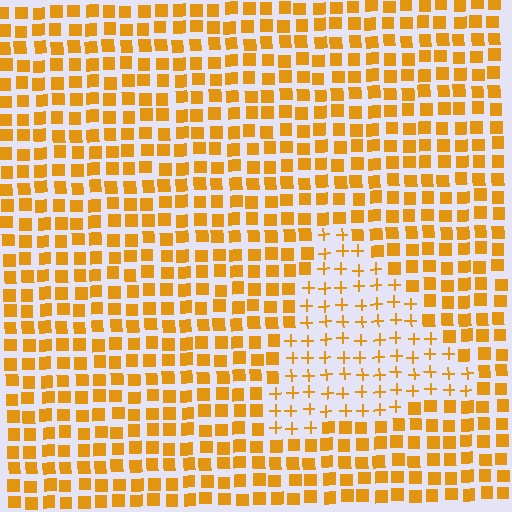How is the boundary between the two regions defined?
The boundary is defined by a change in element shape: plus signs inside vs. squares outside. All elements share the same color and spacing.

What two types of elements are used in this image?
The image uses plus signs inside the triangle region and squares outside it.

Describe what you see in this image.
The image is filled with small orange elements arranged in a uniform grid. A triangle-shaped region contains plus signs, while the surrounding area contains squares. The boundary is defined purely by the change in element shape.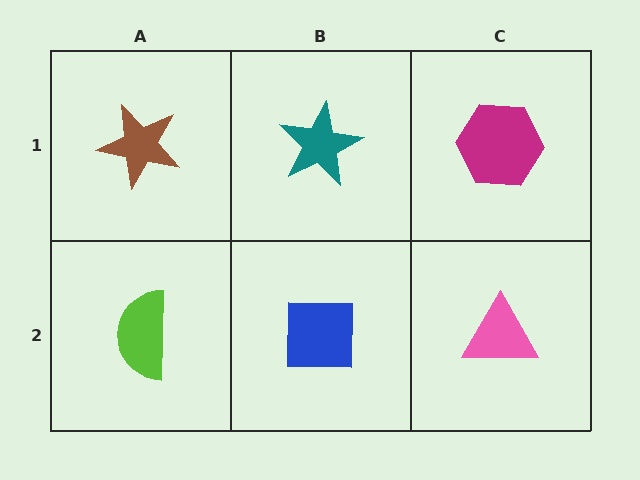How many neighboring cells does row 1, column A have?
2.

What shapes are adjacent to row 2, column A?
A brown star (row 1, column A), a blue square (row 2, column B).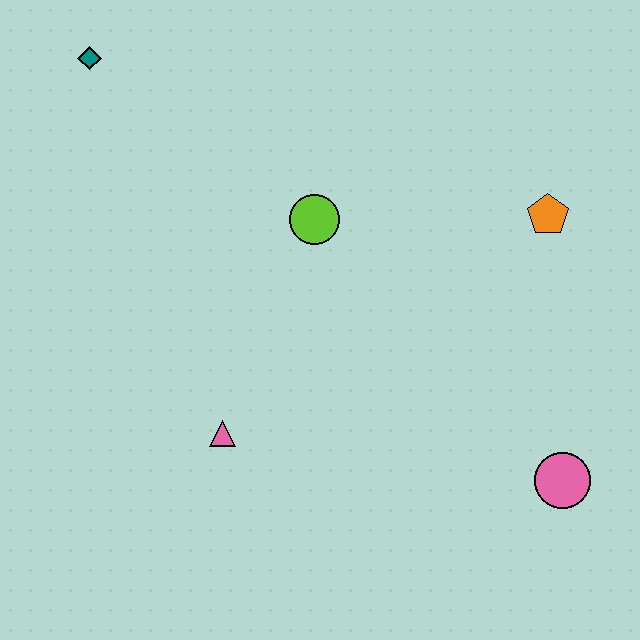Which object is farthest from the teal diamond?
The pink circle is farthest from the teal diamond.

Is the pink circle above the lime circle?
No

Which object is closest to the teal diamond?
The lime circle is closest to the teal diamond.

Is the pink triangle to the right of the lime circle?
No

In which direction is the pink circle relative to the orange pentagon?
The pink circle is below the orange pentagon.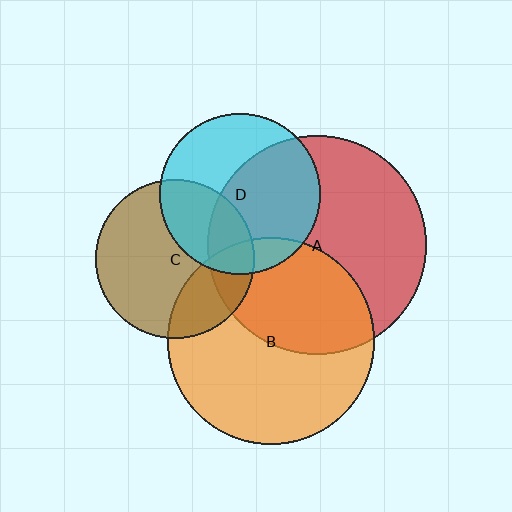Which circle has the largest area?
Circle A (red).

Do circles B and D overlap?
Yes.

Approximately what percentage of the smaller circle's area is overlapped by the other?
Approximately 10%.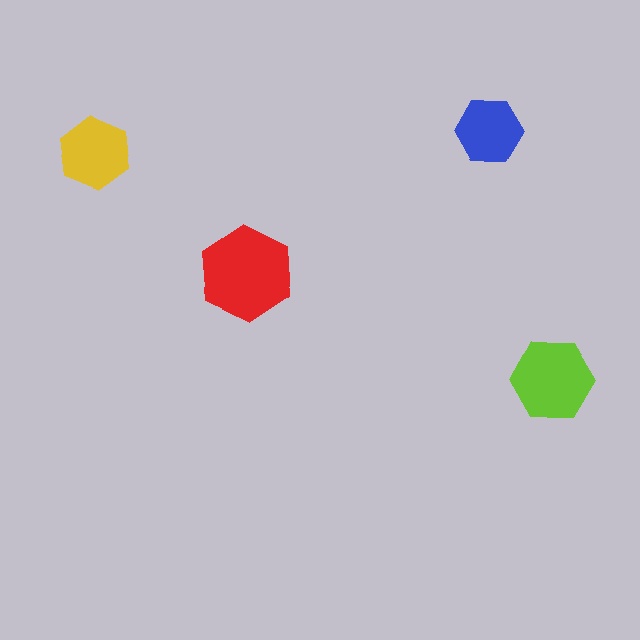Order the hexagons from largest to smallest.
the red one, the lime one, the yellow one, the blue one.